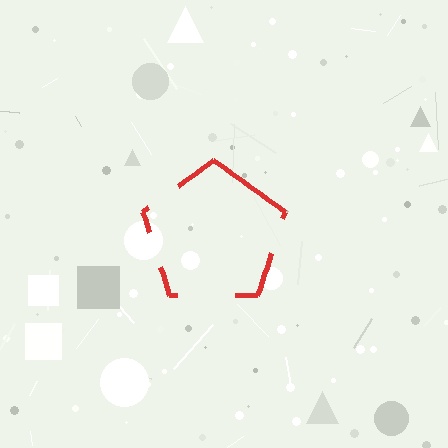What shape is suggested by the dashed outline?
The dashed outline suggests a pentagon.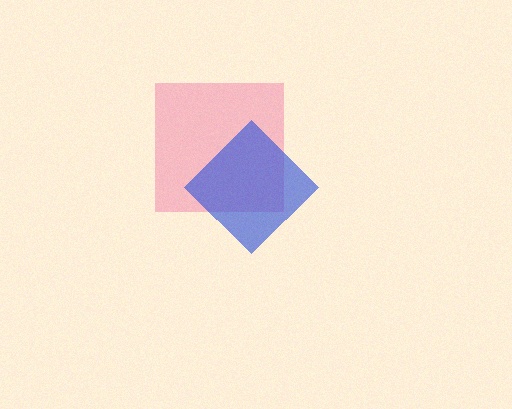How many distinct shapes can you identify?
There are 2 distinct shapes: a pink square, a blue diamond.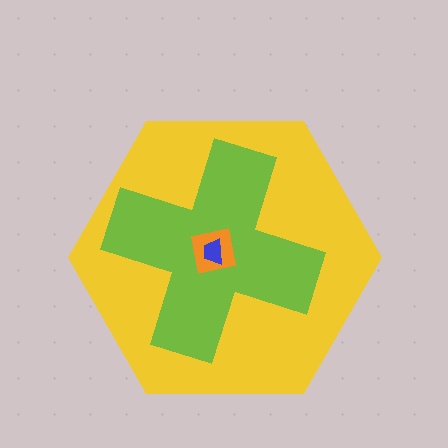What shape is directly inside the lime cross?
The orange square.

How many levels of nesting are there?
4.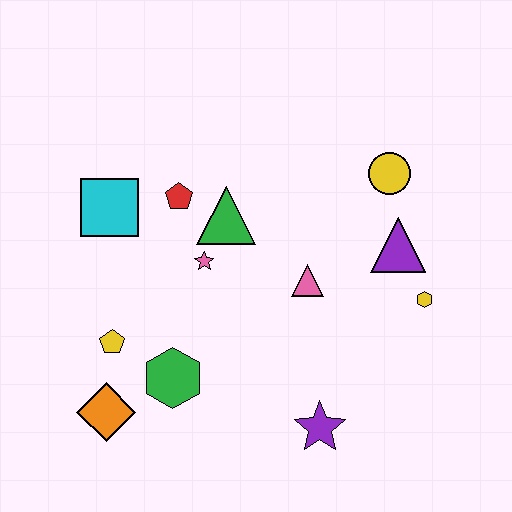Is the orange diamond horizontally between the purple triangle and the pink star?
No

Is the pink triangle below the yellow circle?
Yes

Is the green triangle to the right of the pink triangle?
No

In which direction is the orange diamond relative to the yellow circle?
The orange diamond is to the left of the yellow circle.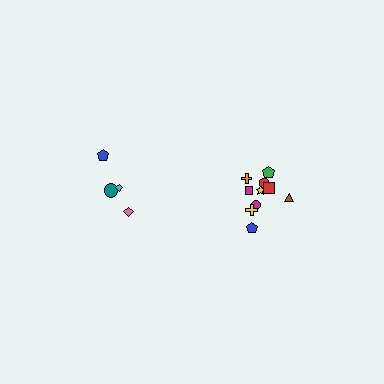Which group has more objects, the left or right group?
The right group.